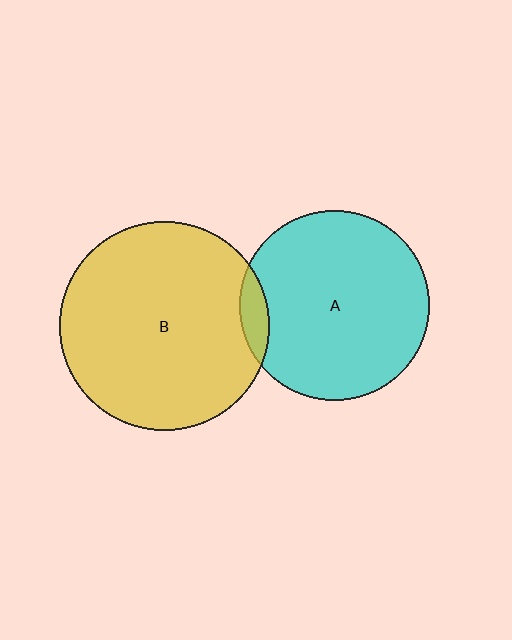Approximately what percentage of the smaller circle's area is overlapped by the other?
Approximately 5%.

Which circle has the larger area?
Circle B (yellow).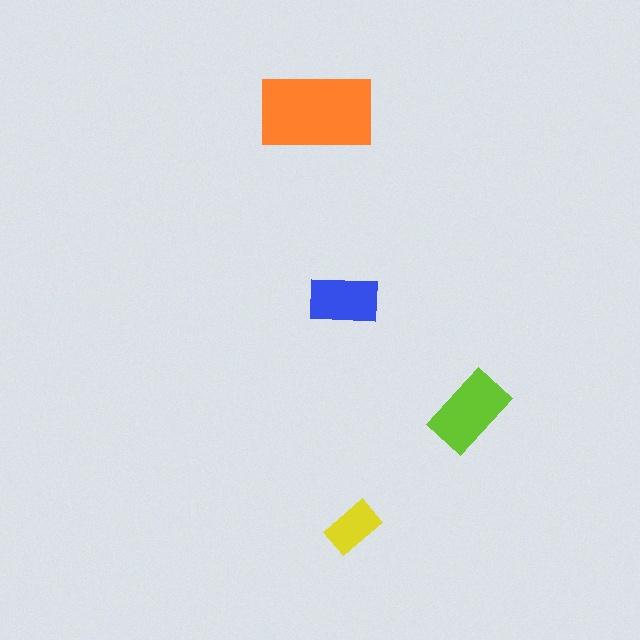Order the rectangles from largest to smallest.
the orange one, the lime one, the blue one, the yellow one.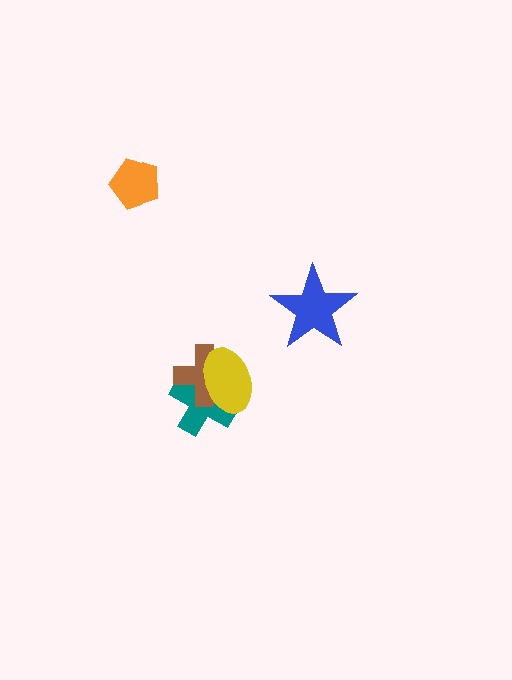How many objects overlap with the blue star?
0 objects overlap with the blue star.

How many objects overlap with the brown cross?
2 objects overlap with the brown cross.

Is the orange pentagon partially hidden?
No, no other shape covers it.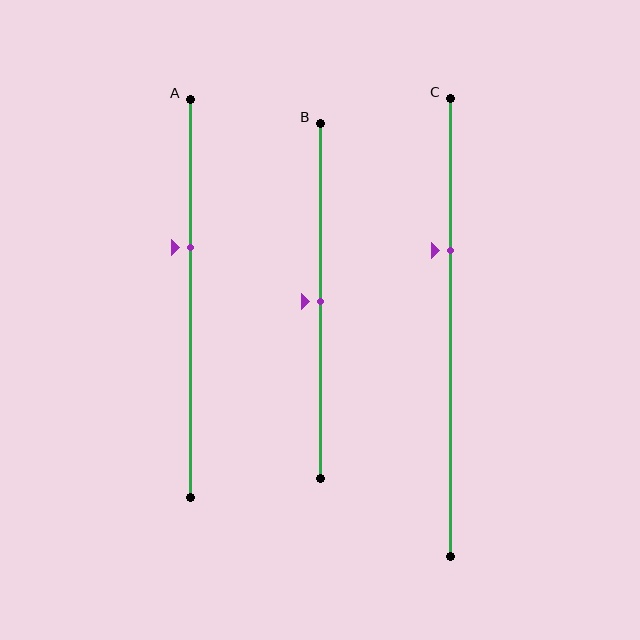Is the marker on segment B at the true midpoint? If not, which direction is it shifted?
Yes, the marker on segment B is at the true midpoint.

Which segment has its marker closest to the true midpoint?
Segment B has its marker closest to the true midpoint.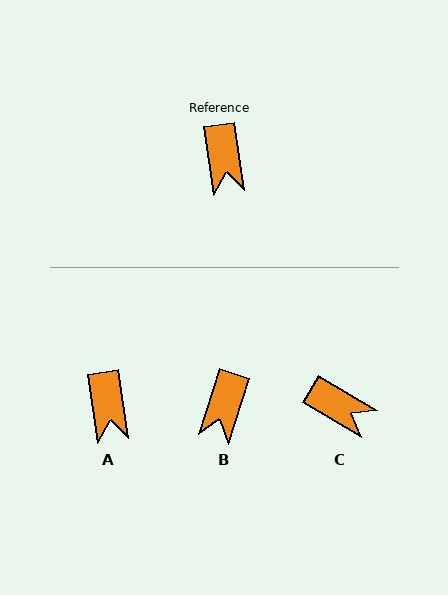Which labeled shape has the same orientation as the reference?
A.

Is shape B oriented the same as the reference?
No, it is off by about 27 degrees.